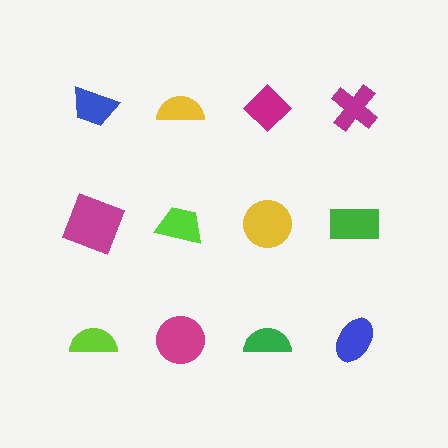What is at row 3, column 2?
A magenta circle.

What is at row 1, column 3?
A magenta diamond.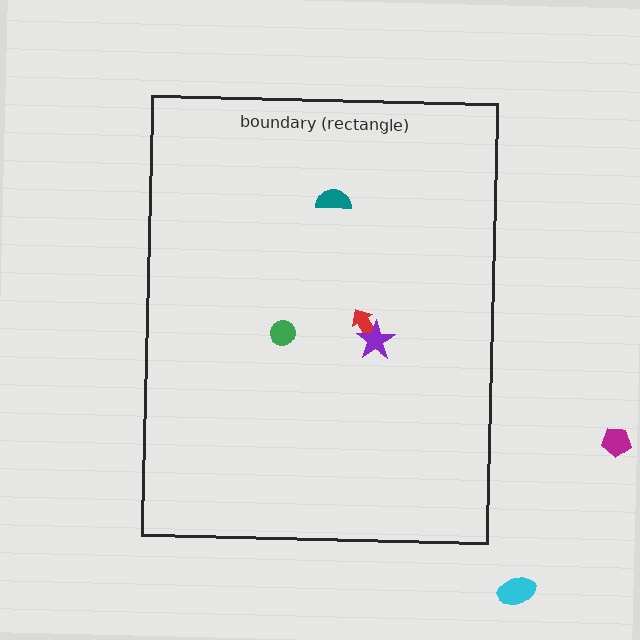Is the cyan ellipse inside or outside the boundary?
Outside.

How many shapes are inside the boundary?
4 inside, 2 outside.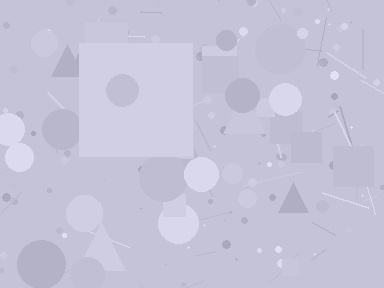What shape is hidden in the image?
A square is hidden in the image.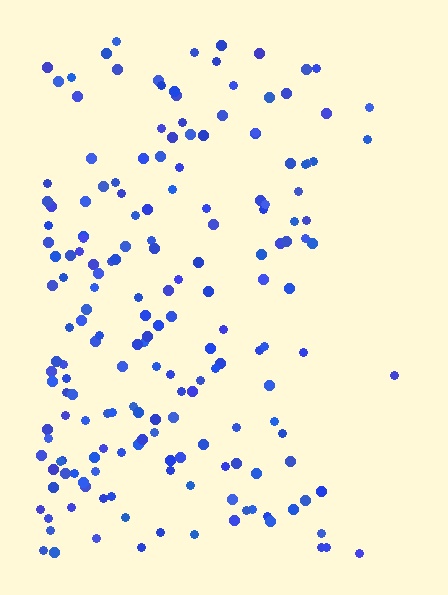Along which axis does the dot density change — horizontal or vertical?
Horizontal.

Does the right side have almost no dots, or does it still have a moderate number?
Still a moderate number, just noticeably fewer than the left.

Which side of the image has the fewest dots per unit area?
The right.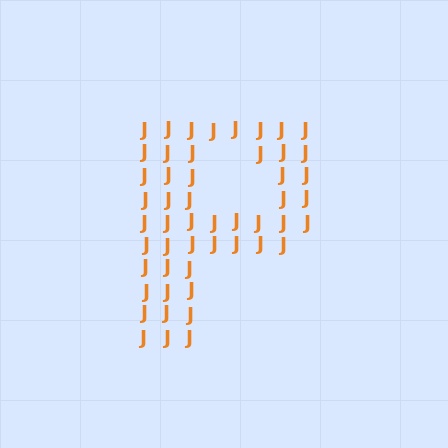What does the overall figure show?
The overall figure shows the letter P.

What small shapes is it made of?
It is made of small letter J's.